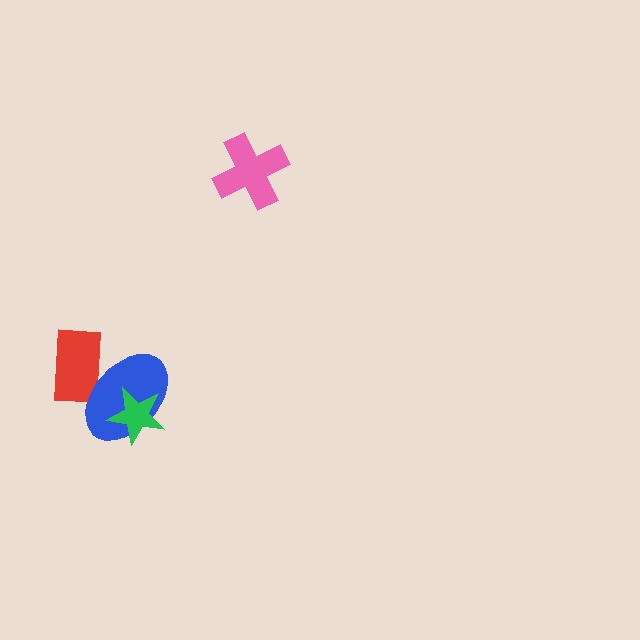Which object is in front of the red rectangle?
The blue ellipse is in front of the red rectangle.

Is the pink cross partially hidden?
No, no other shape covers it.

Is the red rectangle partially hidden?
Yes, it is partially covered by another shape.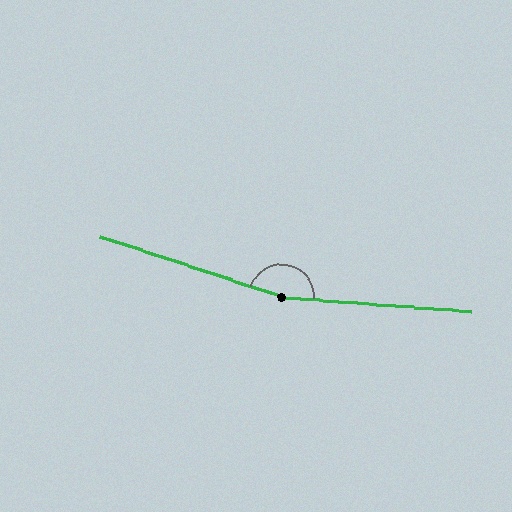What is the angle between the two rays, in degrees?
Approximately 166 degrees.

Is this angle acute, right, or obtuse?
It is obtuse.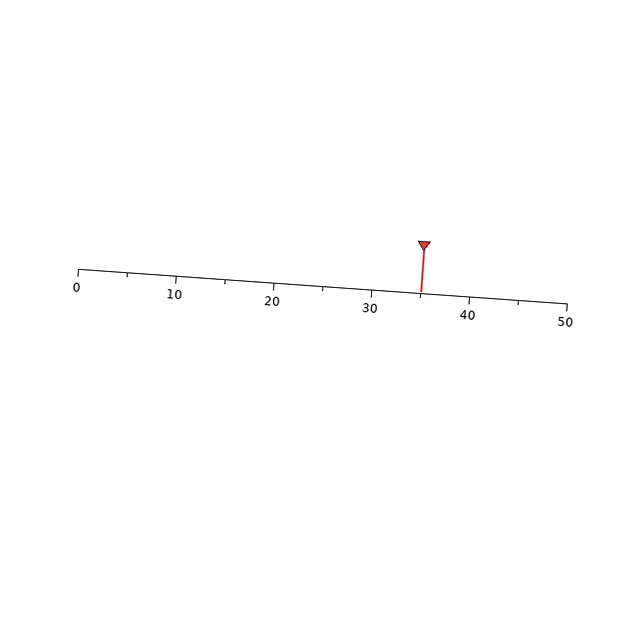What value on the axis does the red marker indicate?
The marker indicates approximately 35.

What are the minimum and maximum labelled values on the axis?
The axis runs from 0 to 50.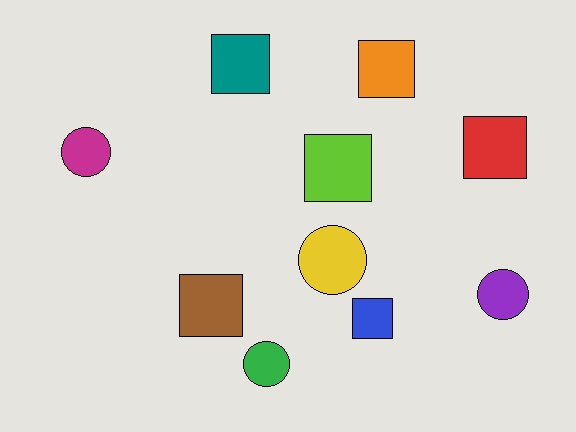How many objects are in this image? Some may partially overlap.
There are 10 objects.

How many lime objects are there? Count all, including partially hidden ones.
There is 1 lime object.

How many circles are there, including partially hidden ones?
There are 4 circles.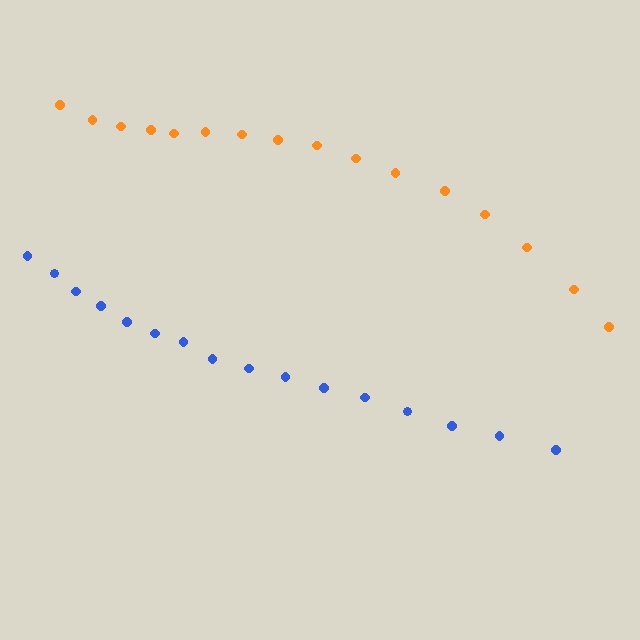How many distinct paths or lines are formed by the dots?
There are 2 distinct paths.